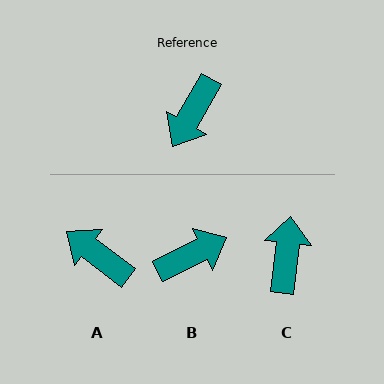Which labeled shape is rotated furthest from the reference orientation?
C, about 157 degrees away.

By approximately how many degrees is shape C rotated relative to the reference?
Approximately 157 degrees clockwise.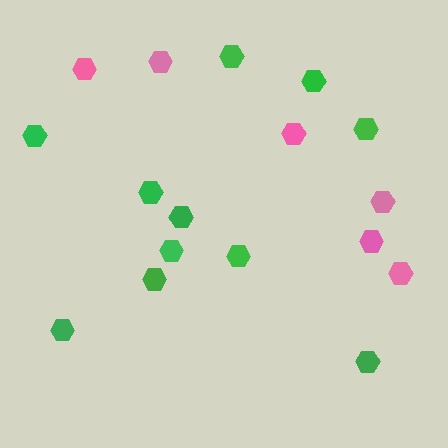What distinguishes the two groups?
There are 2 groups: one group of pink hexagons (6) and one group of green hexagons (11).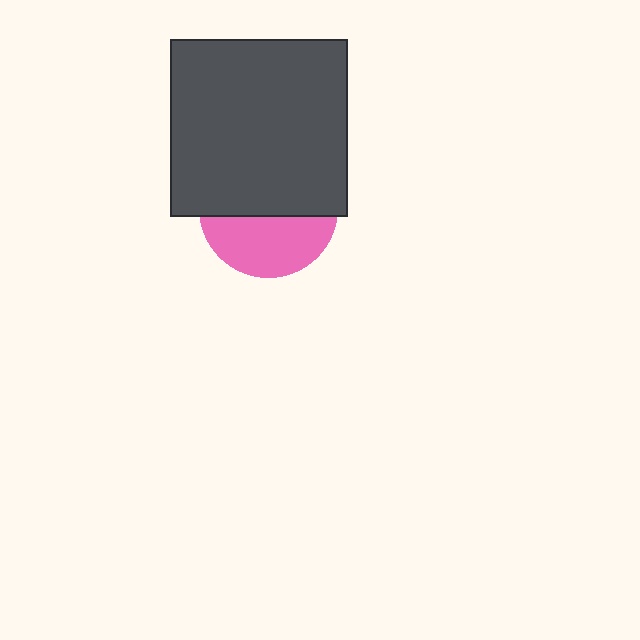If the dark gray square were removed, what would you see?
You would see the complete pink circle.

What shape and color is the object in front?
The object in front is a dark gray square.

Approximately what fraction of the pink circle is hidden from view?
Roughly 58% of the pink circle is hidden behind the dark gray square.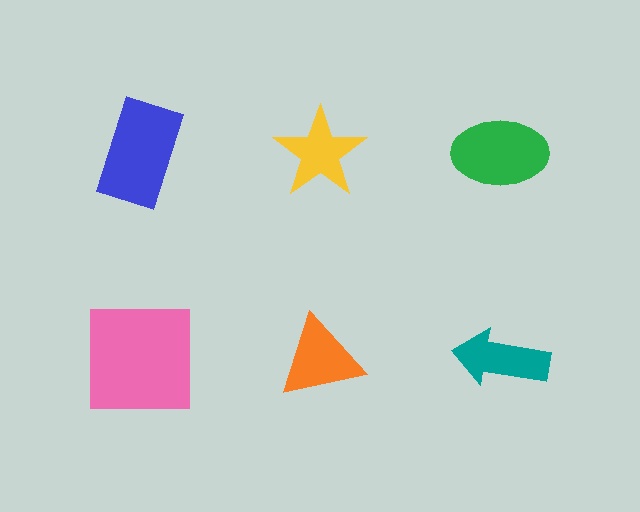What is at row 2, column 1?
A pink square.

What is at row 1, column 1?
A blue rectangle.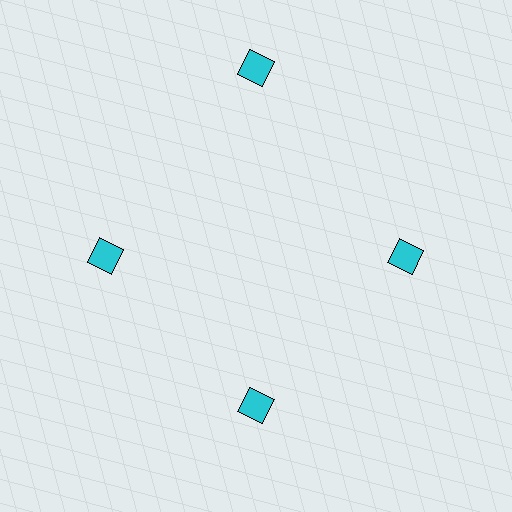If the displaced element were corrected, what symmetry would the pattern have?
It would have 4-fold rotational symmetry — the pattern would map onto itself every 90 degrees.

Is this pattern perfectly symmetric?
No. The 4 cyan diamonds are arranged in a ring, but one element near the 12 o'clock position is pushed outward from the center, breaking the 4-fold rotational symmetry.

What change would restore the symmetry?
The symmetry would be restored by moving it inward, back onto the ring so that all 4 diamonds sit at equal angles and equal distance from the center.